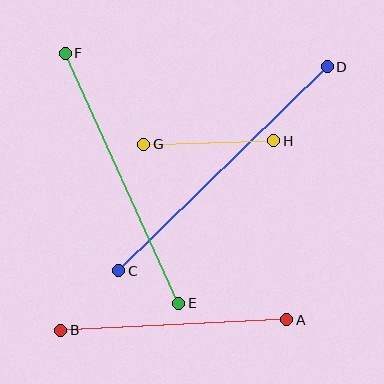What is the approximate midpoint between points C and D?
The midpoint is at approximately (223, 169) pixels.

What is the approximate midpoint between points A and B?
The midpoint is at approximately (174, 325) pixels.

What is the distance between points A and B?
The distance is approximately 226 pixels.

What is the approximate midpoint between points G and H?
The midpoint is at approximately (209, 143) pixels.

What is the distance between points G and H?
The distance is approximately 130 pixels.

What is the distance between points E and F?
The distance is approximately 275 pixels.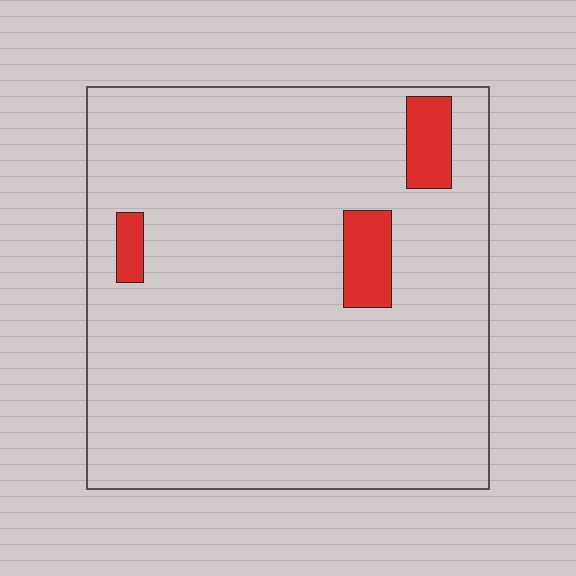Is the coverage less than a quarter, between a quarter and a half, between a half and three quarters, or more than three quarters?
Less than a quarter.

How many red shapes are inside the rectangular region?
3.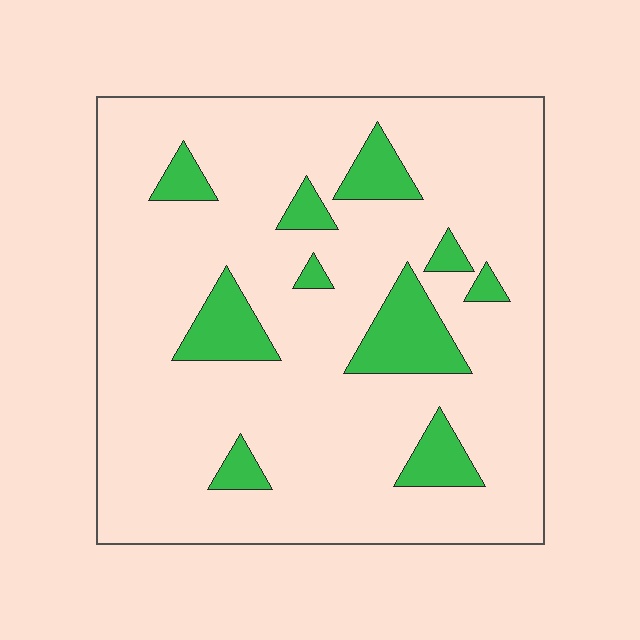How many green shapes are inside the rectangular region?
10.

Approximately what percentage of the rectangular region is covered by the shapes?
Approximately 15%.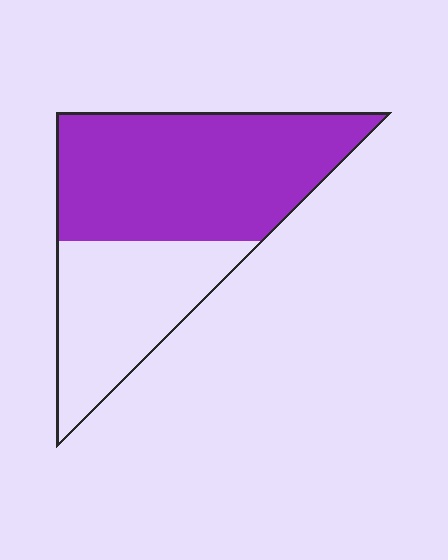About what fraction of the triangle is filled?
About five eighths (5/8).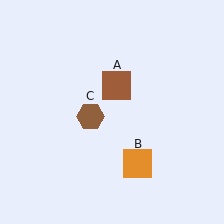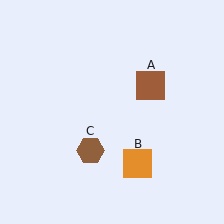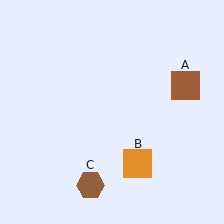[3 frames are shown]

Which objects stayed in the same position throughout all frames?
Orange square (object B) remained stationary.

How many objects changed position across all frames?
2 objects changed position: brown square (object A), brown hexagon (object C).